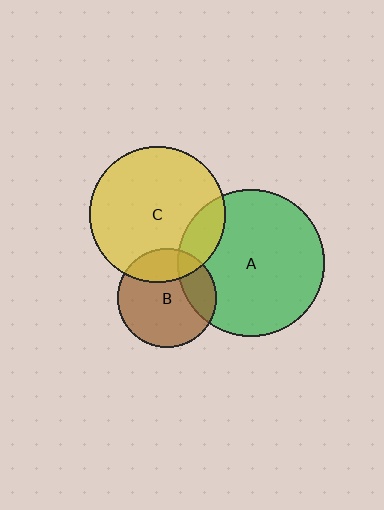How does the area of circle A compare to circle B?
Approximately 2.2 times.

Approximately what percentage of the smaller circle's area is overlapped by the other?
Approximately 25%.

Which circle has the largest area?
Circle A (green).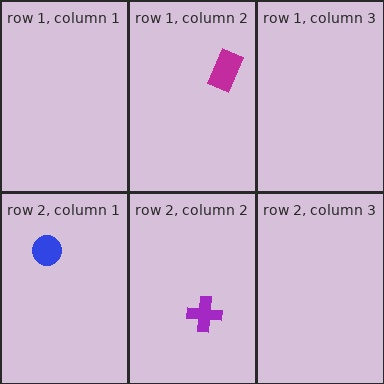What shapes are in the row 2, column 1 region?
The blue circle.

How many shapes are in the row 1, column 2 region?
1.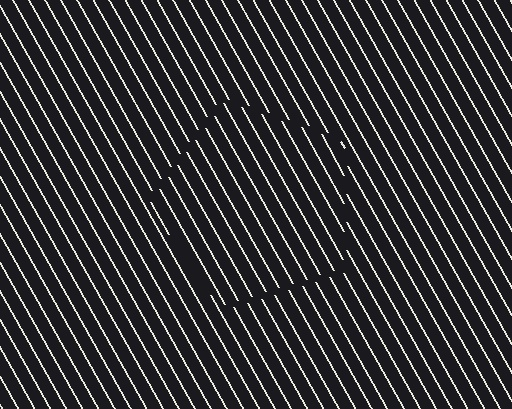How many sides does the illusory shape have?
5 sides — the line-ends trace a pentagon.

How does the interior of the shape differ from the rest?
The interior of the shape contains the same grating, shifted by half a period — the contour is defined by the phase discontinuity where line-ends from the inner and outer gratings abut.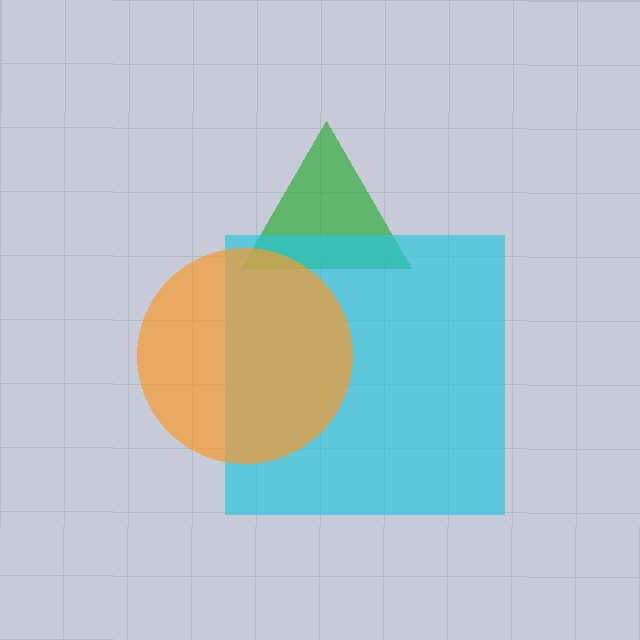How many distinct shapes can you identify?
There are 3 distinct shapes: a green triangle, a cyan square, an orange circle.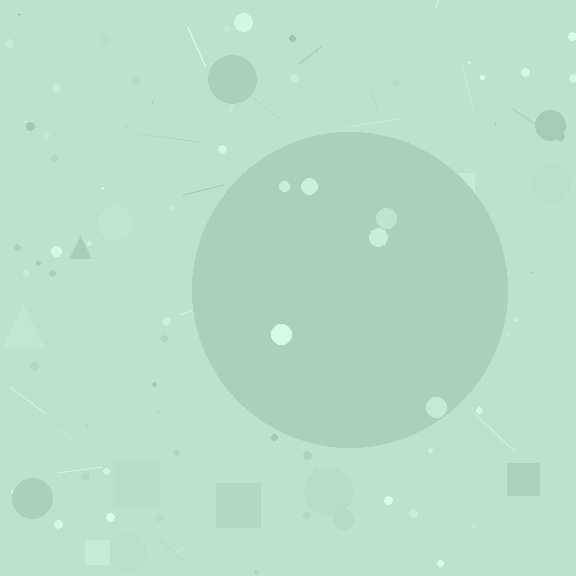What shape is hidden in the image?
A circle is hidden in the image.